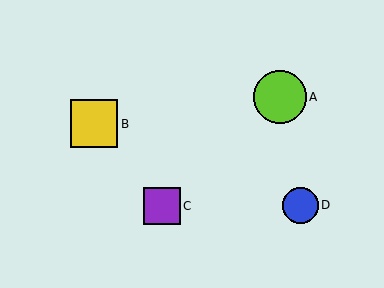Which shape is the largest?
The lime circle (labeled A) is the largest.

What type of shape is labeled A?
Shape A is a lime circle.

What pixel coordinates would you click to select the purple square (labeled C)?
Click at (162, 206) to select the purple square C.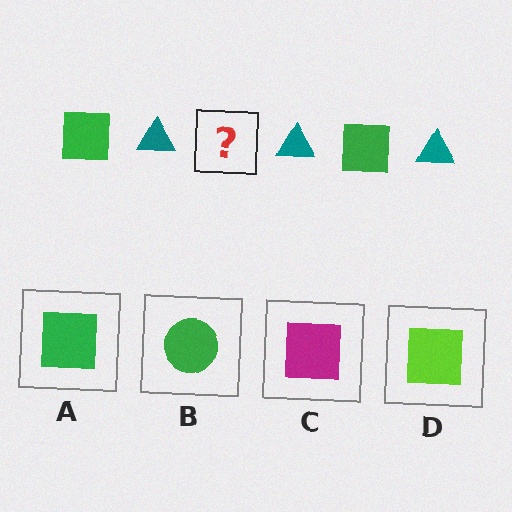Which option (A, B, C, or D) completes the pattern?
A.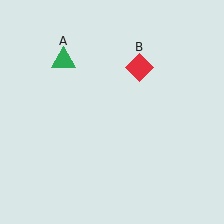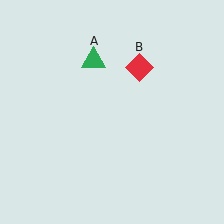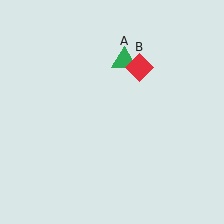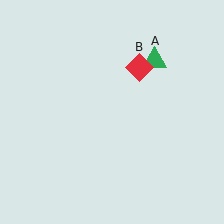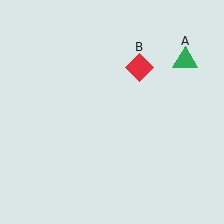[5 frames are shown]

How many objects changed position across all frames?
1 object changed position: green triangle (object A).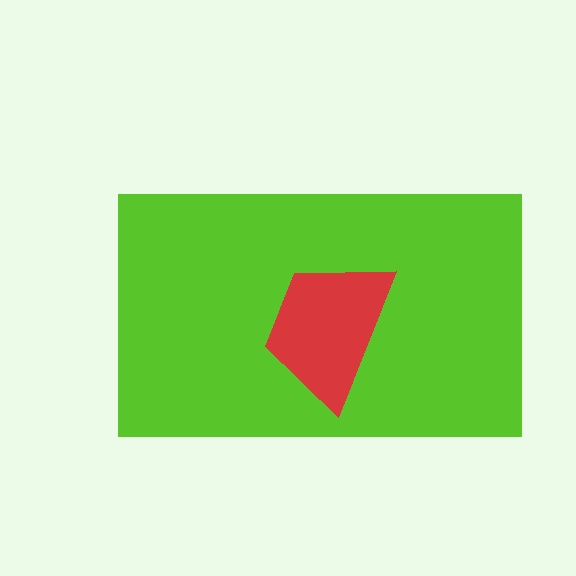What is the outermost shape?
The lime rectangle.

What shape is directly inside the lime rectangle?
The red trapezoid.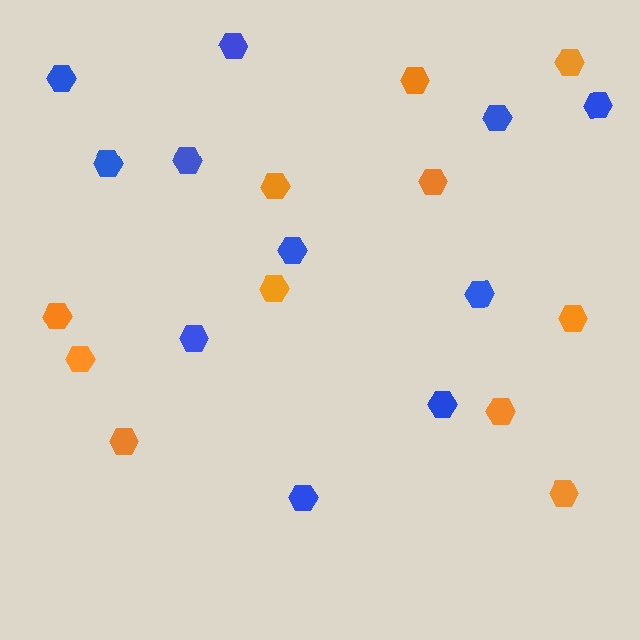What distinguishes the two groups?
There are 2 groups: one group of blue hexagons (11) and one group of orange hexagons (11).